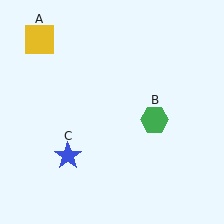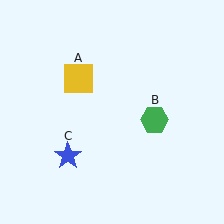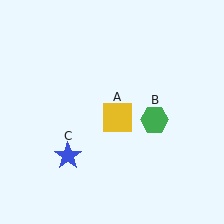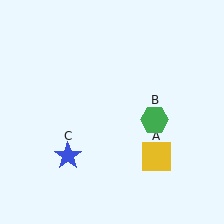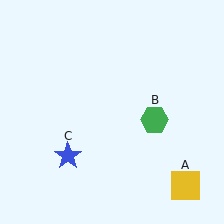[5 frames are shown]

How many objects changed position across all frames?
1 object changed position: yellow square (object A).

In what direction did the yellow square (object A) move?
The yellow square (object A) moved down and to the right.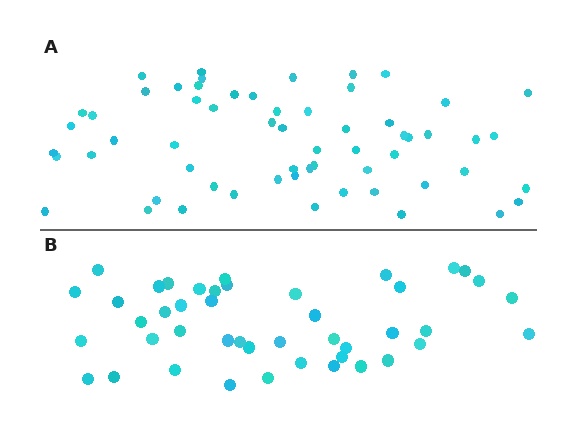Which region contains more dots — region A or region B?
Region A (the top region) has more dots.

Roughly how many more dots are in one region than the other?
Region A has approximately 15 more dots than region B.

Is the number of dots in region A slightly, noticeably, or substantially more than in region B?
Region A has noticeably more, but not dramatically so. The ratio is roughly 1.4 to 1.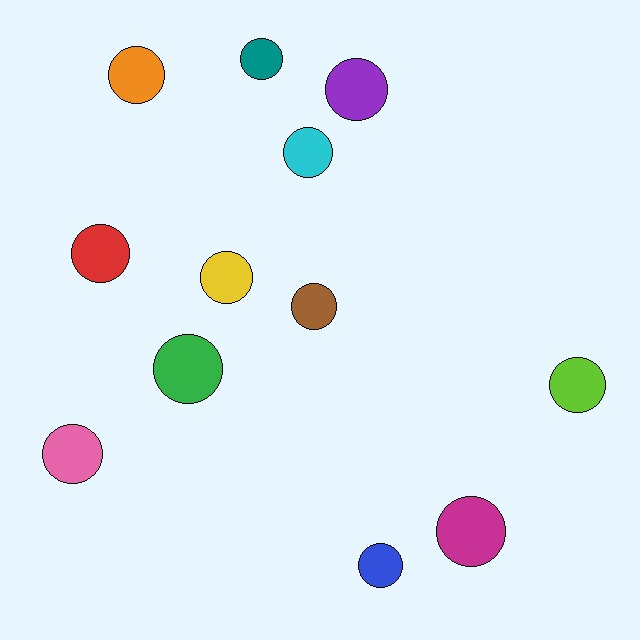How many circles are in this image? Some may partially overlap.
There are 12 circles.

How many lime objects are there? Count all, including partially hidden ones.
There is 1 lime object.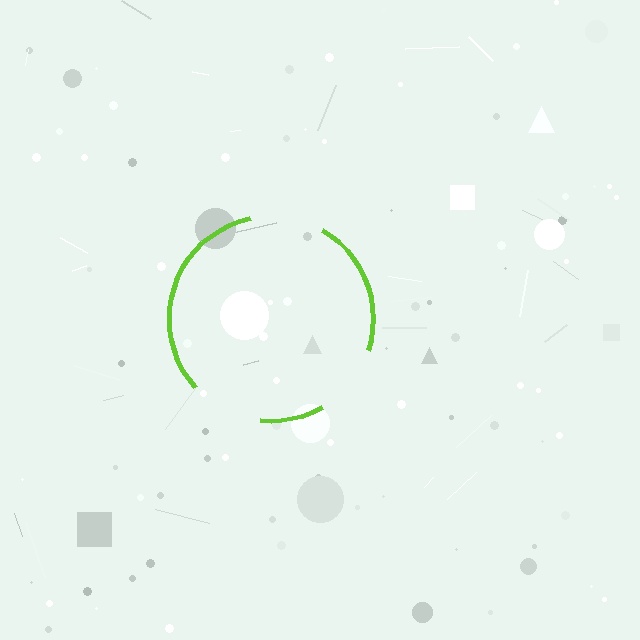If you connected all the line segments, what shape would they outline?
They would outline a circle.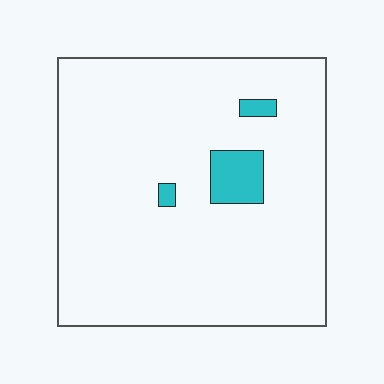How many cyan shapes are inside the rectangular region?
3.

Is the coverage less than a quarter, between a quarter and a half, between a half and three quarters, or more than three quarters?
Less than a quarter.